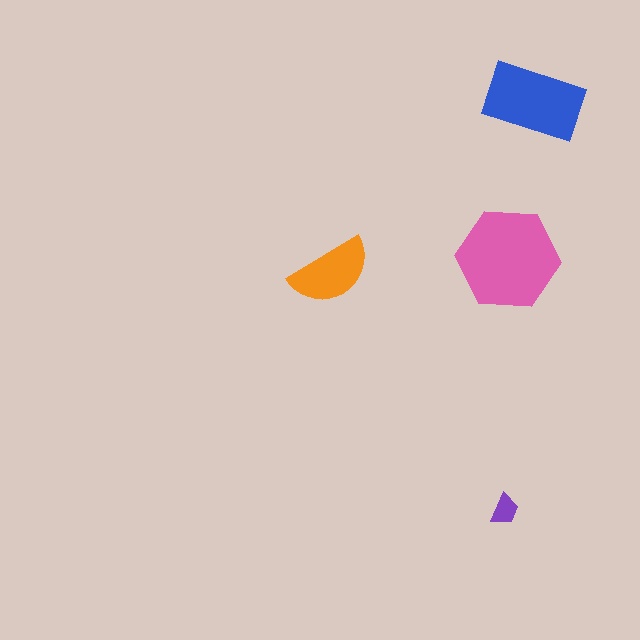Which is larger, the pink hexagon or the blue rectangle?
The pink hexagon.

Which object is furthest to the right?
The blue rectangle is rightmost.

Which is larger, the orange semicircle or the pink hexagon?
The pink hexagon.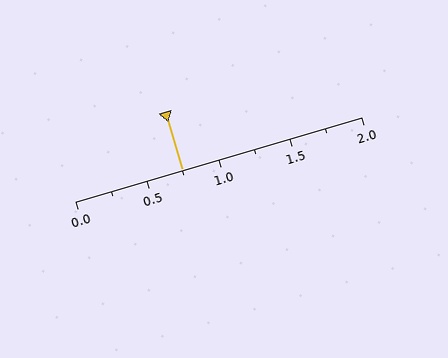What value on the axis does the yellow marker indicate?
The marker indicates approximately 0.75.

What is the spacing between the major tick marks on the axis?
The major ticks are spaced 0.5 apart.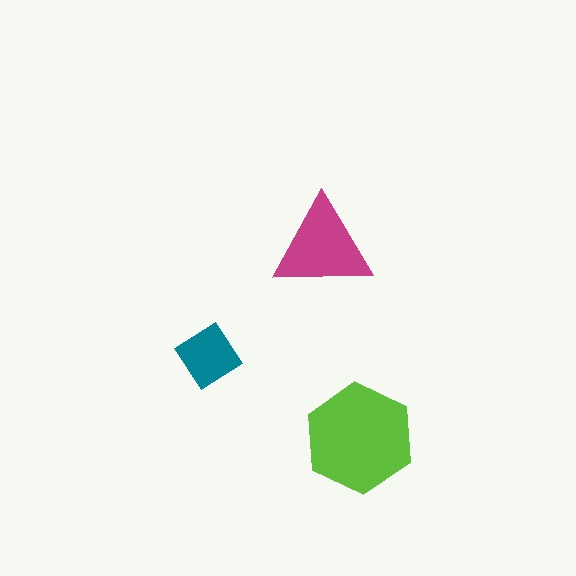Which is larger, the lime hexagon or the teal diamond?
The lime hexagon.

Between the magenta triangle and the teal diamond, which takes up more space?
The magenta triangle.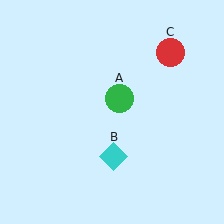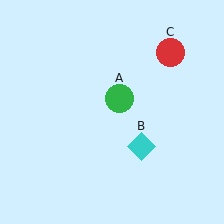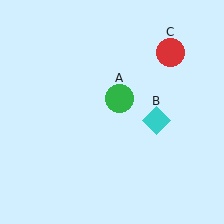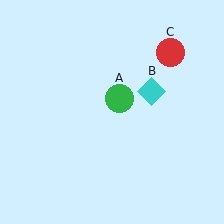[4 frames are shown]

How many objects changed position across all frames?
1 object changed position: cyan diamond (object B).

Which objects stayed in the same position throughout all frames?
Green circle (object A) and red circle (object C) remained stationary.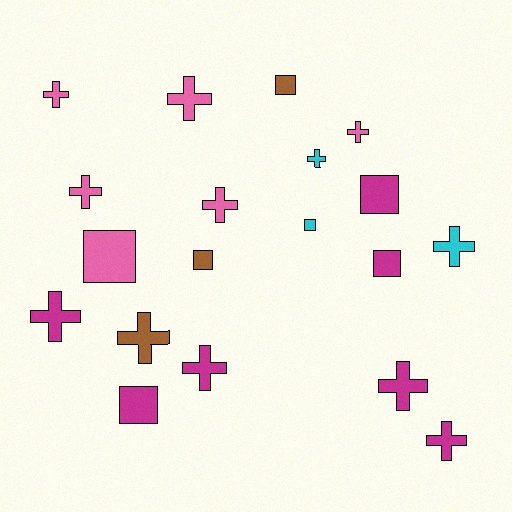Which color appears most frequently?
Magenta, with 7 objects.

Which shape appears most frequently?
Cross, with 12 objects.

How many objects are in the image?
There are 19 objects.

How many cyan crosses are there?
There are 2 cyan crosses.